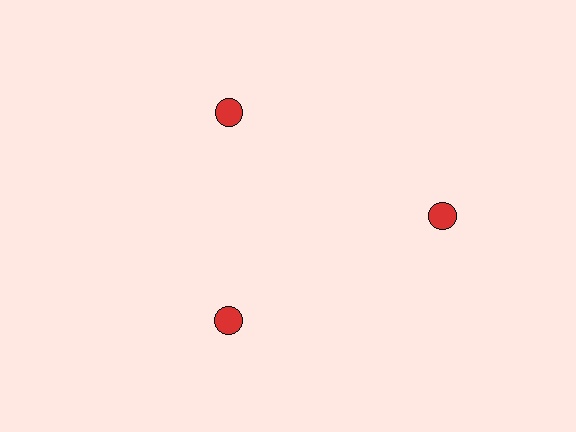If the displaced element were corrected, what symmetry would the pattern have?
It would have 3-fold rotational symmetry — the pattern would map onto itself every 120 degrees.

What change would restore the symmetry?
The symmetry would be restored by moving it inward, back onto the ring so that all 3 circles sit at equal angles and equal distance from the center.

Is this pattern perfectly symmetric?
No. The 3 red circles are arranged in a ring, but one element near the 3 o'clock position is pushed outward from the center, breaking the 3-fold rotational symmetry.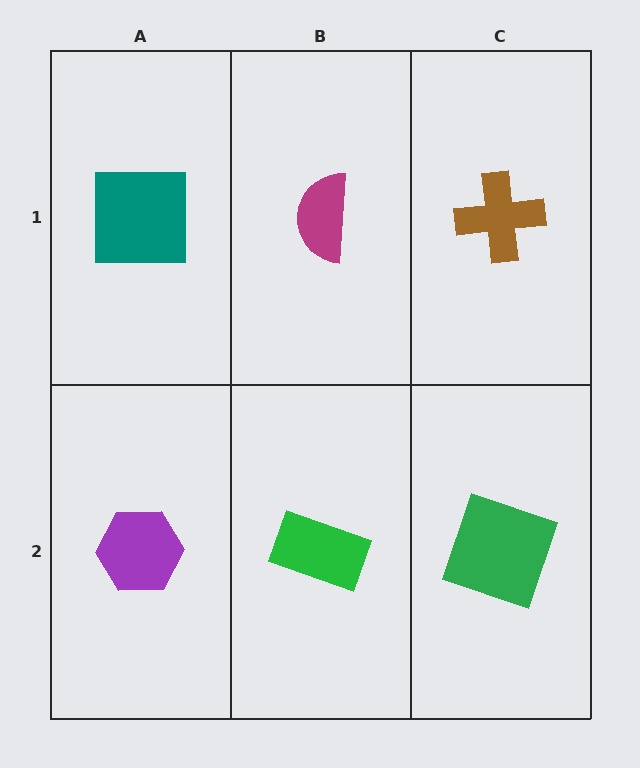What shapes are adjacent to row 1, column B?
A green rectangle (row 2, column B), a teal square (row 1, column A), a brown cross (row 1, column C).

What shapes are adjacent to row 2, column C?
A brown cross (row 1, column C), a green rectangle (row 2, column B).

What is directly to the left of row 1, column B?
A teal square.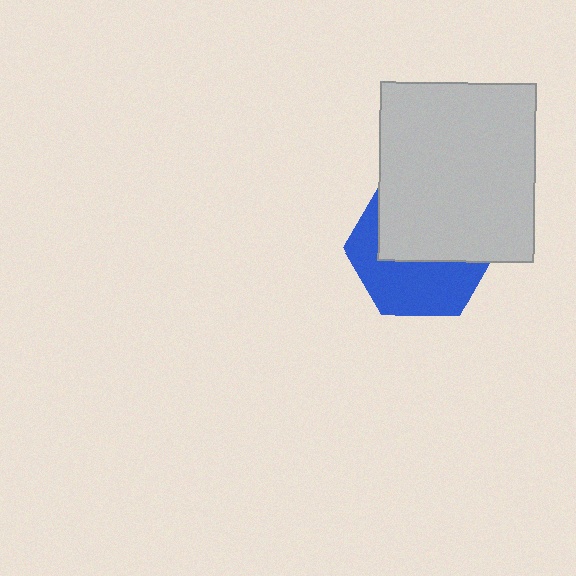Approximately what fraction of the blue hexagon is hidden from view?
Roughly 53% of the blue hexagon is hidden behind the light gray rectangle.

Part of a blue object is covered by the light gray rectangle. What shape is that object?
It is a hexagon.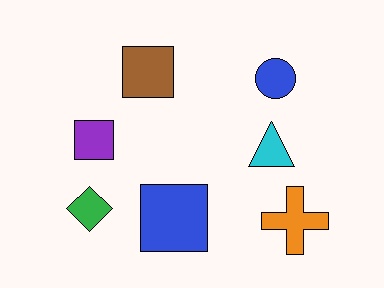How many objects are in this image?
There are 7 objects.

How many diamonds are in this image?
There is 1 diamond.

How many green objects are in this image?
There is 1 green object.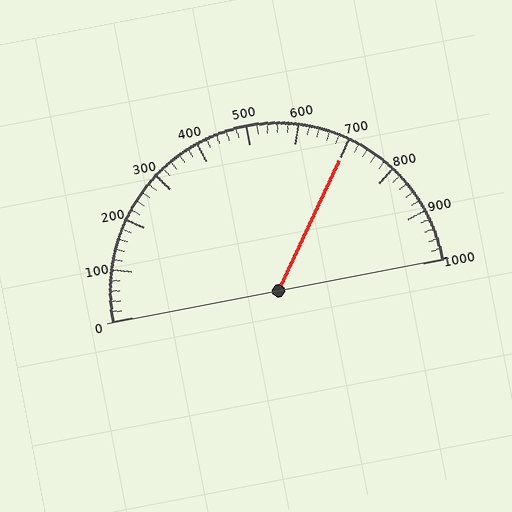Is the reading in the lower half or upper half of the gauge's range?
The reading is in the upper half of the range (0 to 1000).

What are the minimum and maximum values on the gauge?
The gauge ranges from 0 to 1000.